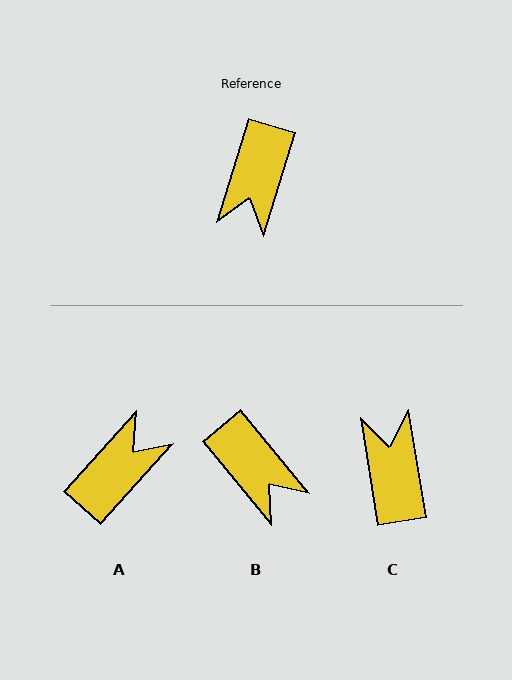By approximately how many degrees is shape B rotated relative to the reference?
Approximately 56 degrees counter-clockwise.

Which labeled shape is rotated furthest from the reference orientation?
A, about 155 degrees away.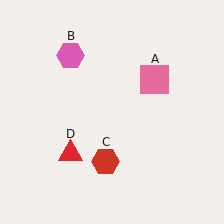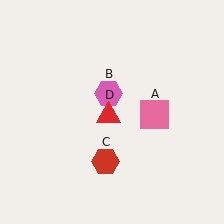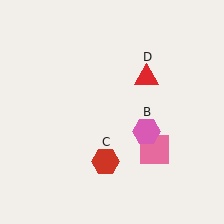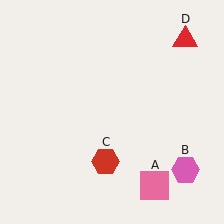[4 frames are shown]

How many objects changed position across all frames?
3 objects changed position: pink square (object A), pink hexagon (object B), red triangle (object D).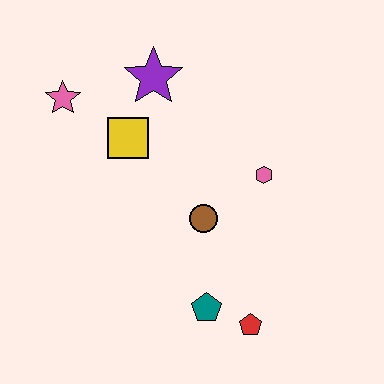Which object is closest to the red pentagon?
The teal pentagon is closest to the red pentagon.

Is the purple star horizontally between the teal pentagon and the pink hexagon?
No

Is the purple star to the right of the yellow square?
Yes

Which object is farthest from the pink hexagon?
The pink star is farthest from the pink hexagon.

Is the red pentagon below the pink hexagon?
Yes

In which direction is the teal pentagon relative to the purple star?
The teal pentagon is below the purple star.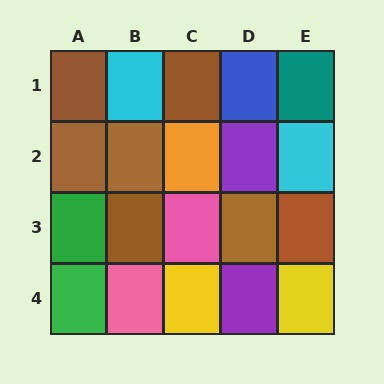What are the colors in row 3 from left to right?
Green, brown, pink, brown, brown.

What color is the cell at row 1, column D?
Blue.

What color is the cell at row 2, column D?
Purple.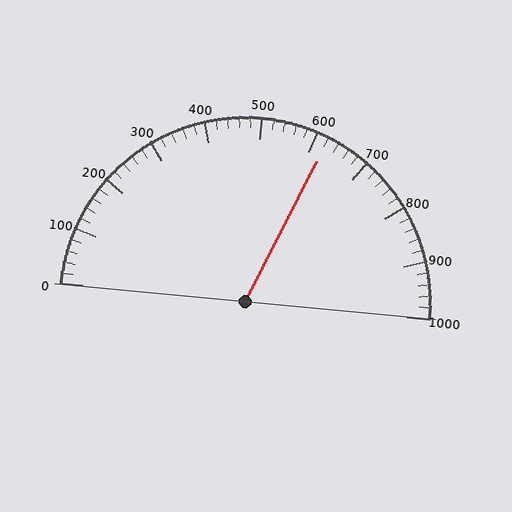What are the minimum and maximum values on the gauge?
The gauge ranges from 0 to 1000.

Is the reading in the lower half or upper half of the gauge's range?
The reading is in the upper half of the range (0 to 1000).